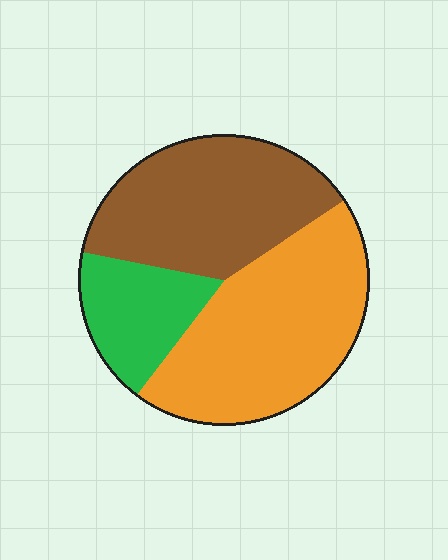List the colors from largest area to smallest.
From largest to smallest: orange, brown, green.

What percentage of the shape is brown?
Brown takes up between a quarter and a half of the shape.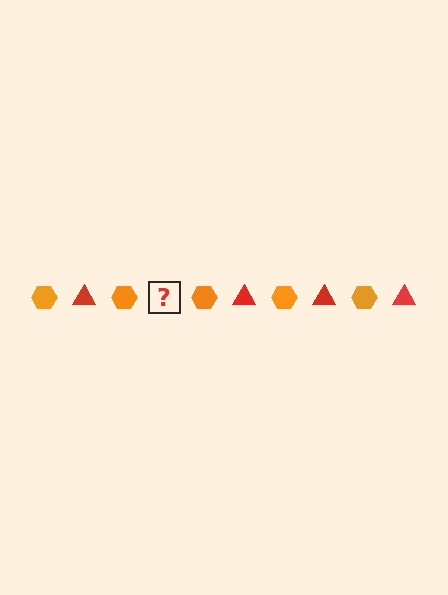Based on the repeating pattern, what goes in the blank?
The blank should be a red triangle.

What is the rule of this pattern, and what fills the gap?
The rule is that the pattern alternates between orange hexagon and red triangle. The gap should be filled with a red triangle.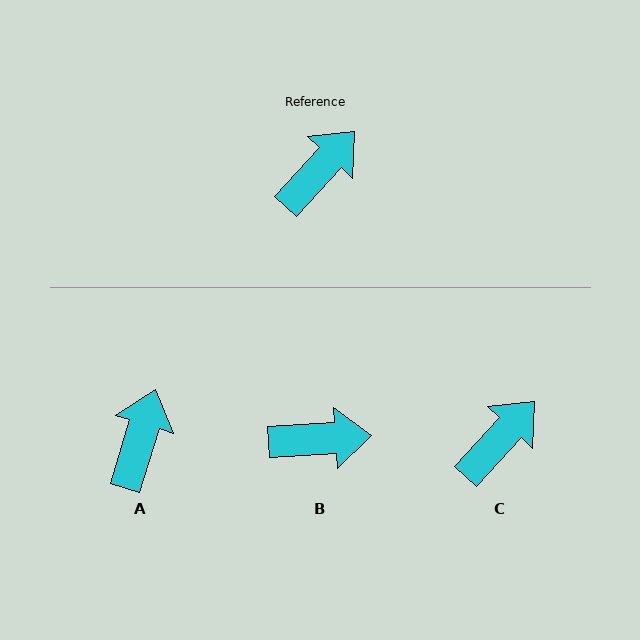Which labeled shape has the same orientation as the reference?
C.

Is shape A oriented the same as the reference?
No, it is off by about 25 degrees.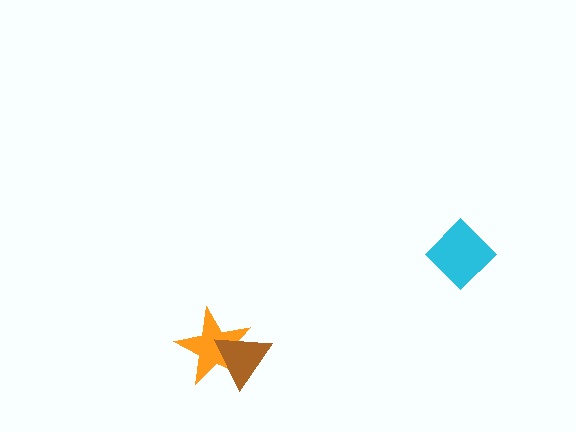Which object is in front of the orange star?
The brown triangle is in front of the orange star.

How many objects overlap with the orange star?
1 object overlaps with the orange star.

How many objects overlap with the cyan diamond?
0 objects overlap with the cyan diamond.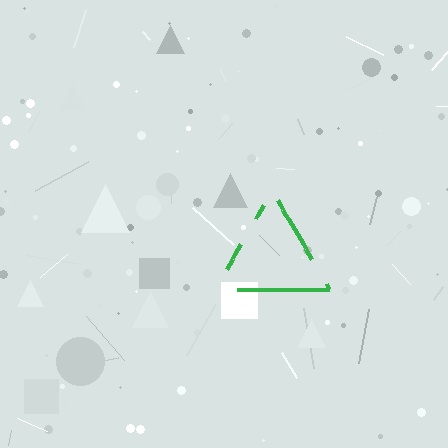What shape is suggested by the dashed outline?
The dashed outline suggests a triangle.